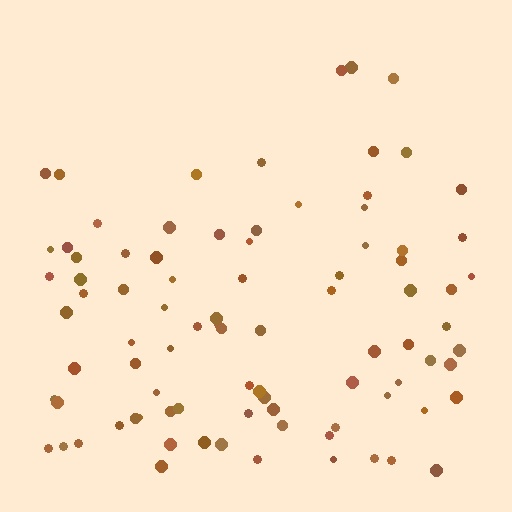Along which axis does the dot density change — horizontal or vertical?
Vertical.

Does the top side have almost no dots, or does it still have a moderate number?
Still a moderate number, just noticeably fewer than the bottom.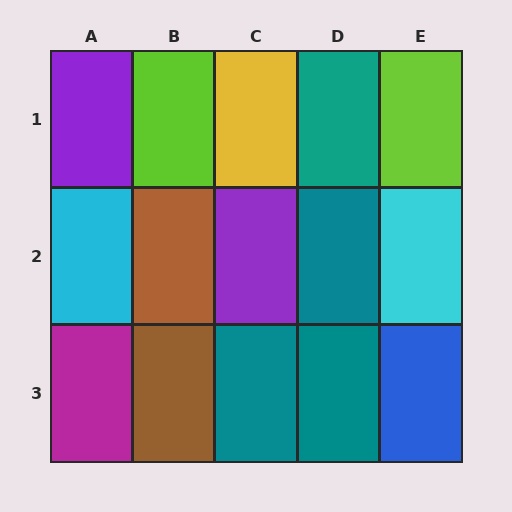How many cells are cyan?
2 cells are cyan.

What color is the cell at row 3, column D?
Teal.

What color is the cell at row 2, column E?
Cyan.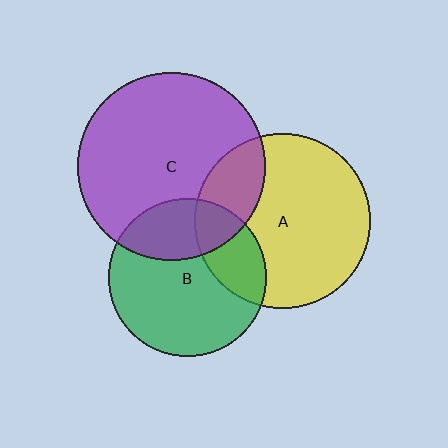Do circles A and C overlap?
Yes.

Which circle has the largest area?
Circle C (purple).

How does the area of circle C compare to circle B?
Approximately 1.4 times.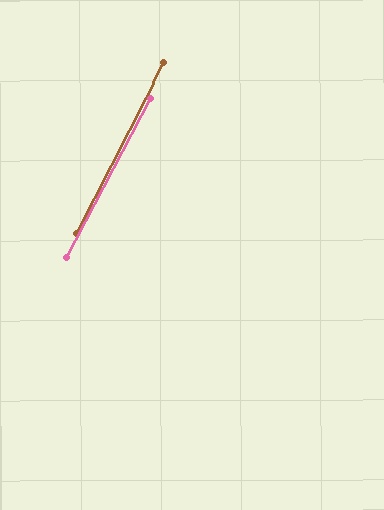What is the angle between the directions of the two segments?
Approximately 0 degrees.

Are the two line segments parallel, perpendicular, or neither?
Parallel — their directions differ by only 0.3°.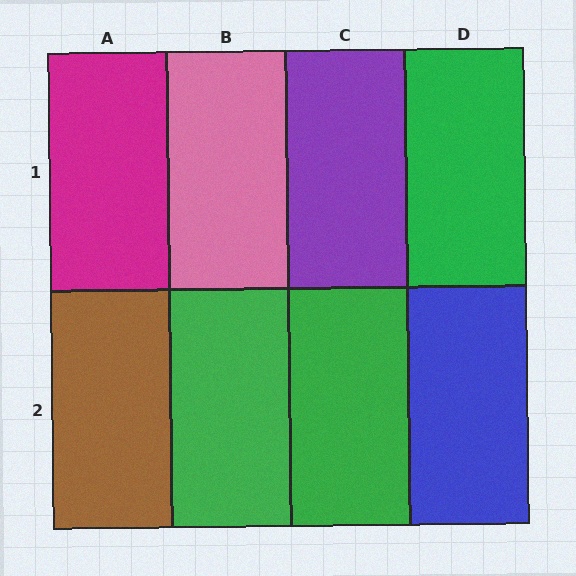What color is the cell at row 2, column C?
Green.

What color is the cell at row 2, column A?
Brown.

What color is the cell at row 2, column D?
Blue.